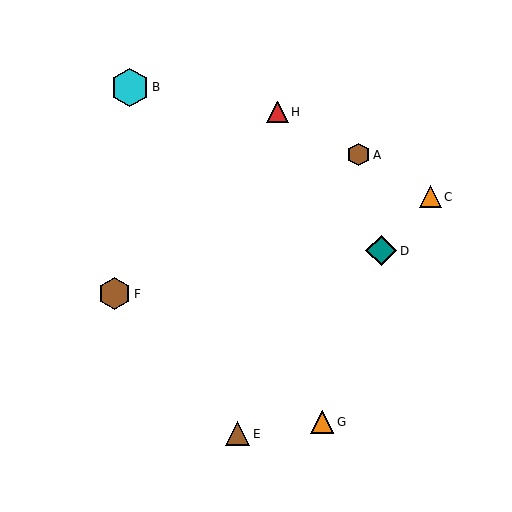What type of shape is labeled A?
Shape A is a brown hexagon.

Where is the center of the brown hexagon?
The center of the brown hexagon is at (114, 294).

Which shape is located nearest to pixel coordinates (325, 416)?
The orange triangle (labeled G) at (322, 422) is nearest to that location.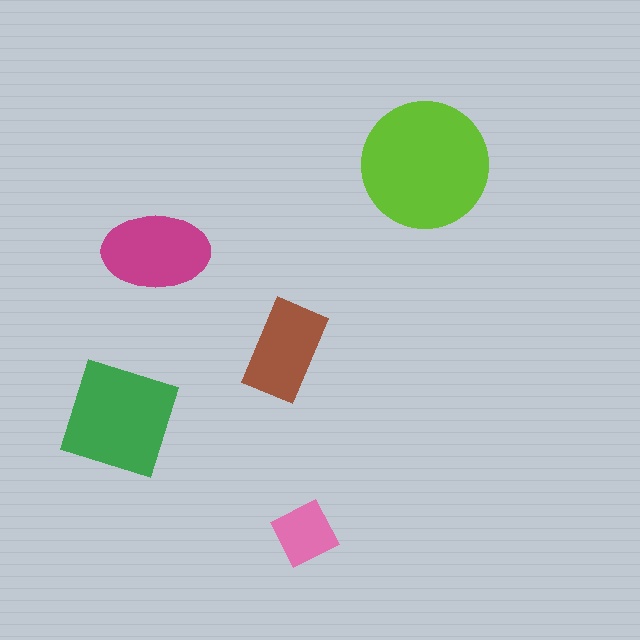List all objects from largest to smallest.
The lime circle, the green square, the magenta ellipse, the brown rectangle, the pink diamond.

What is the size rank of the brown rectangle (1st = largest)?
4th.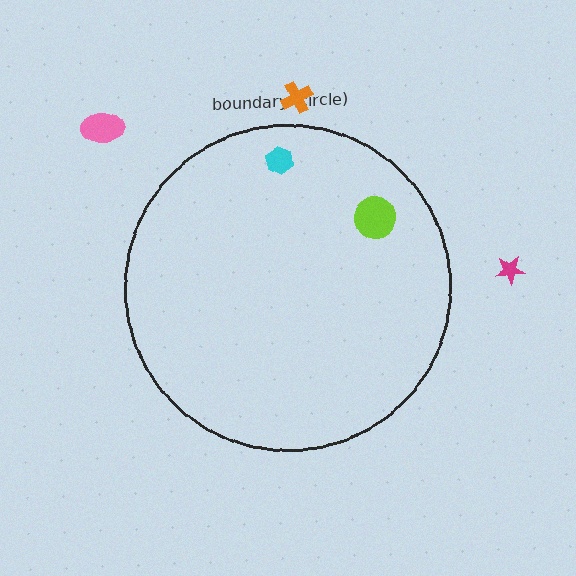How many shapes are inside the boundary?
2 inside, 3 outside.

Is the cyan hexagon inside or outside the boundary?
Inside.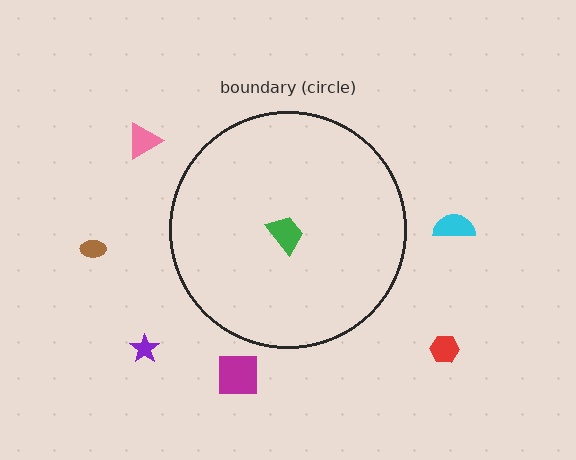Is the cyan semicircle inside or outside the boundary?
Outside.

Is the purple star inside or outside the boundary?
Outside.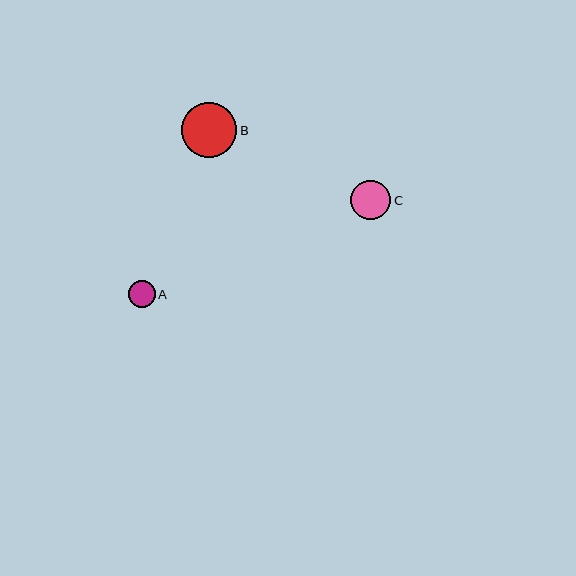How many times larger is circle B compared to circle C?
Circle B is approximately 1.4 times the size of circle C.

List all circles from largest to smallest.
From largest to smallest: B, C, A.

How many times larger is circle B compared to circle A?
Circle B is approximately 2.1 times the size of circle A.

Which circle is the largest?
Circle B is the largest with a size of approximately 55 pixels.